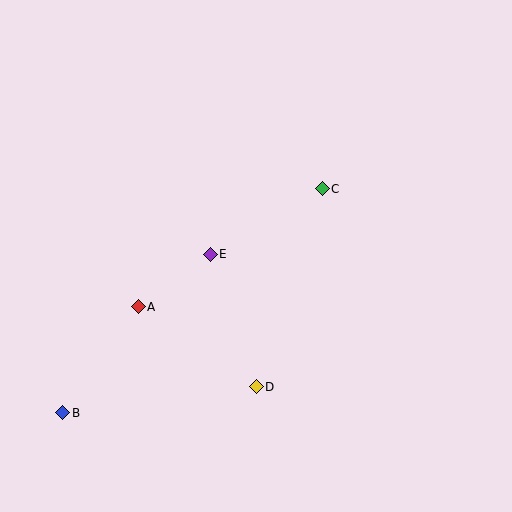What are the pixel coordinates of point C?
Point C is at (322, 189).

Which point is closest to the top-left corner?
Point E is closest to the top-left corner.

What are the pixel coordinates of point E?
Point E is at (210, 254).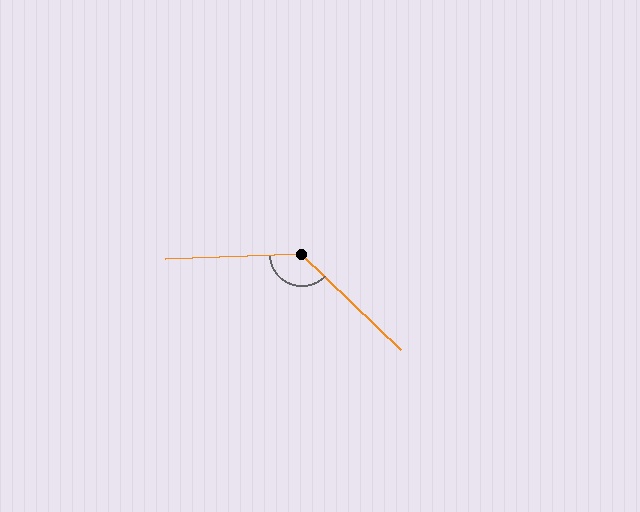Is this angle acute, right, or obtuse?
It is obtuse.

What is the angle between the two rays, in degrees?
Approximately 134 degrees.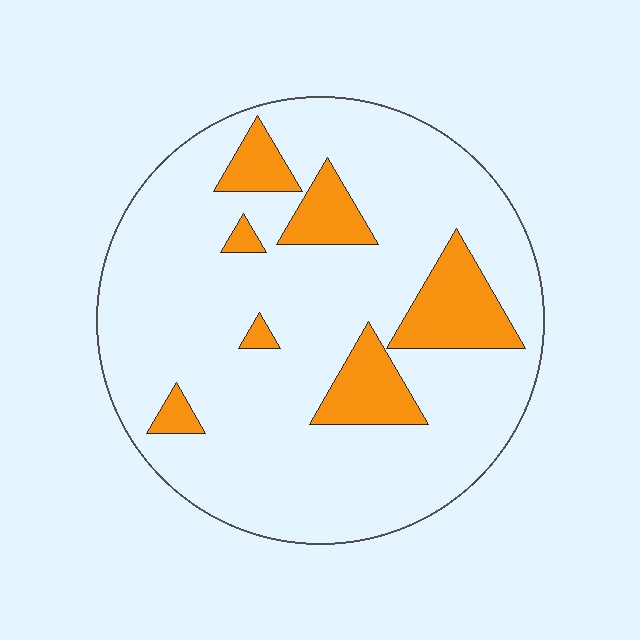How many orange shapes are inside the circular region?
7.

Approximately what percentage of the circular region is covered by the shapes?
Approximately 15%.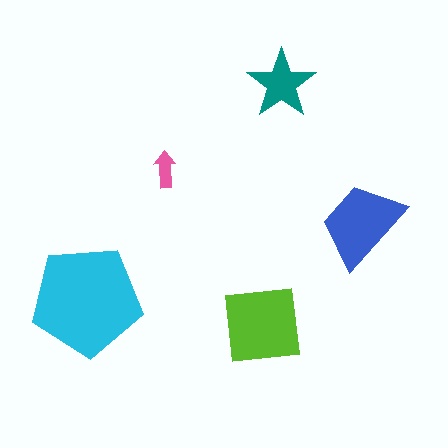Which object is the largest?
The cyan pentagon.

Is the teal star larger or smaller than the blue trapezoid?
Smaller.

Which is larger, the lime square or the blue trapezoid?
The lime square.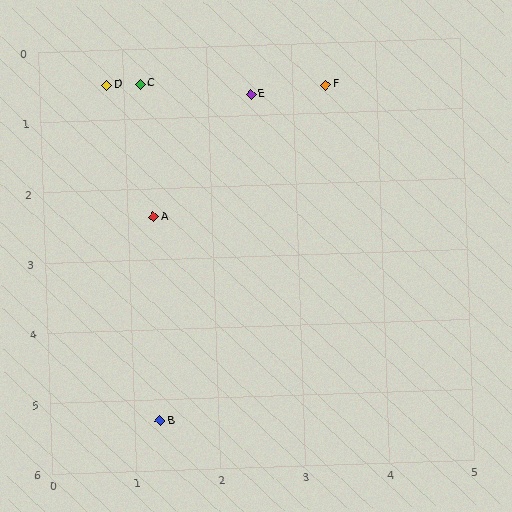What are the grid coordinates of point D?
Point D is at approximately (0.8, 0.5).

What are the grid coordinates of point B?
Point B is at approximately (1.3, 5.3).